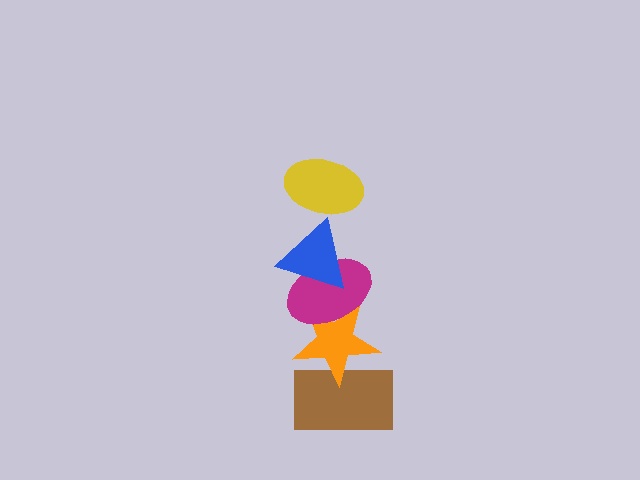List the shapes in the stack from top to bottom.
From top to bottom: the yellow ellipse, the blue triangle, the magenta ellipse, the orange star, the brown rectangle.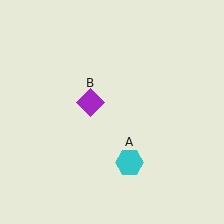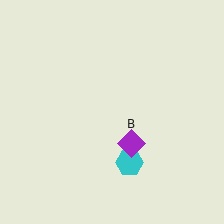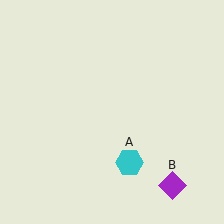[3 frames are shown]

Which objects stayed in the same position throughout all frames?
Cyan hexagon (object A) remained stationary.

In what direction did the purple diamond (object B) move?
The purple diamond (object B) moved down and to the right.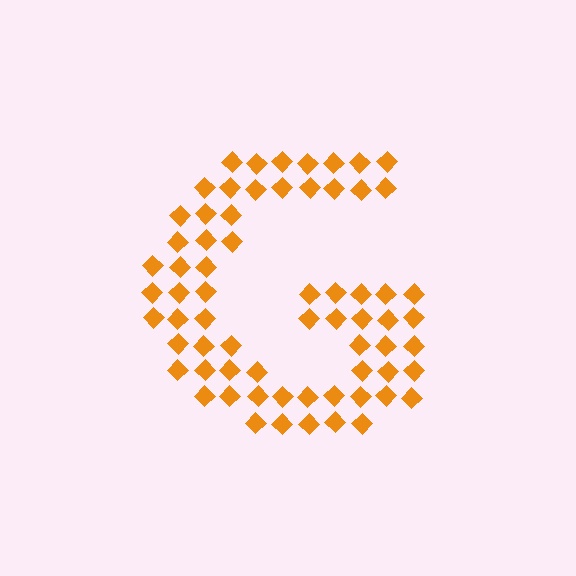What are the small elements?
The small elements are diamonds.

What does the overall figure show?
The overall figure shows the letter G.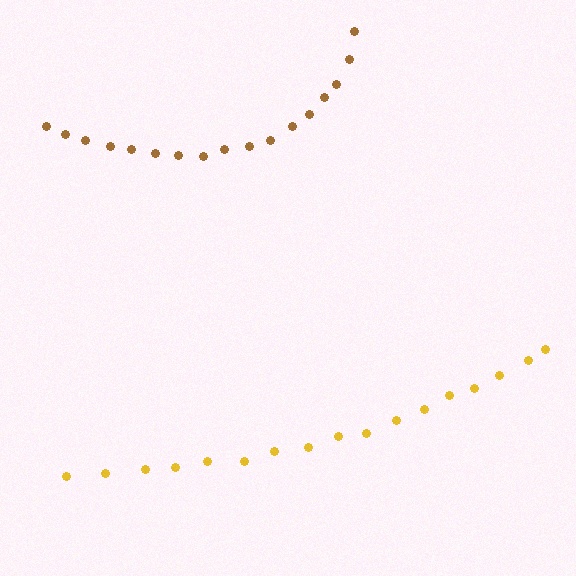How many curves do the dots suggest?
There are 2 distinct paths.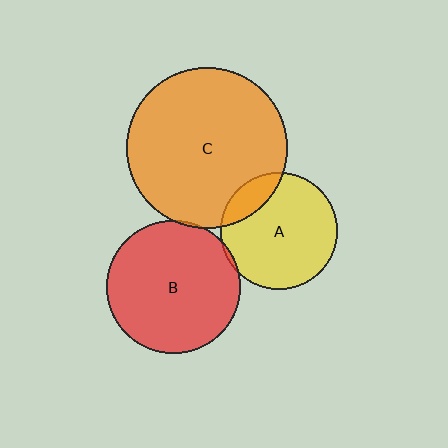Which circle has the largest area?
Circle C (orange).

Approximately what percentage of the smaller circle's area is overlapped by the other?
Approximately 5%.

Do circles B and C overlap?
Yes.